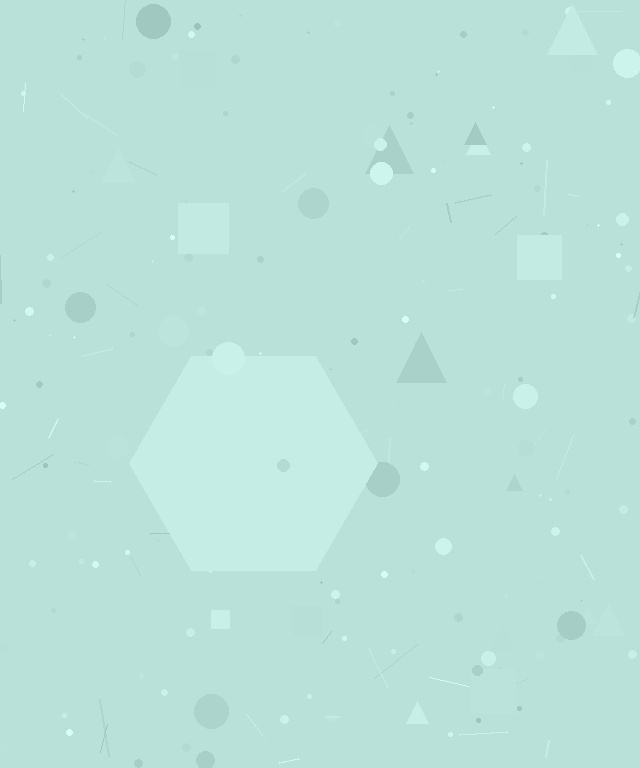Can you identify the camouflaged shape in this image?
The camouflaged shape is a hexagon.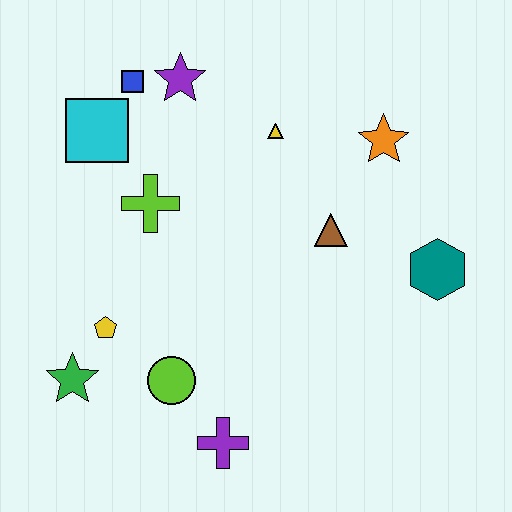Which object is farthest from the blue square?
The purple cross is farthest from the blue square.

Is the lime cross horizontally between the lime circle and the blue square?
Yes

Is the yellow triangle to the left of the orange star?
Yes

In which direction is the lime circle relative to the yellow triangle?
The lime circle is below the yellow triangle.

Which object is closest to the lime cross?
The cyan square is closest to the lime cross.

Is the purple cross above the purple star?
No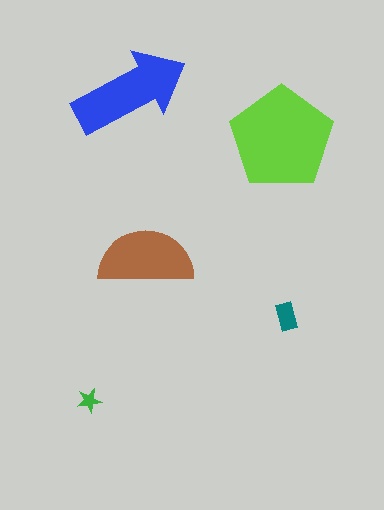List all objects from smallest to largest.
The green star, the teal rectangle, the brown semicircle, the blue arrow, the lime pentagon.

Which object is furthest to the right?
The teal rectangle is rightmost.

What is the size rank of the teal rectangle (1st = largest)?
4th.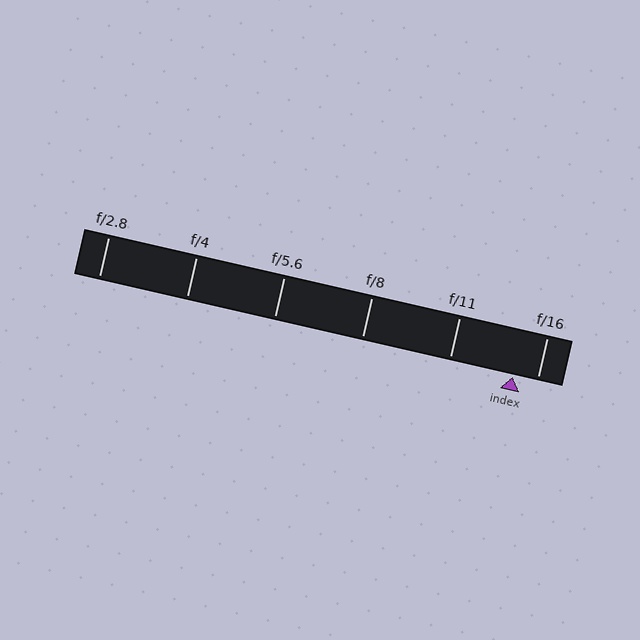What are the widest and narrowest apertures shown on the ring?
The widest aperture shown is f/2.8 and the narrowest is f/16.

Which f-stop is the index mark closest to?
The index mark is closest to f/16.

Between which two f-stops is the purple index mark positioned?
The index mark is between f/11 and f/16.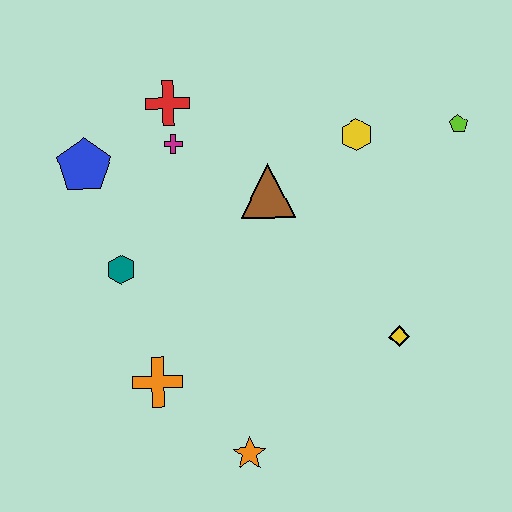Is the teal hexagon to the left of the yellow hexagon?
Yes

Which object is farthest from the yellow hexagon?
The orange star is farthest from the yellow hexagon.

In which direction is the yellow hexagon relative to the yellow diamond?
The yellow hexagon is above the yellow diamond.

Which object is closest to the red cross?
The magenta cross is closest to the red cross.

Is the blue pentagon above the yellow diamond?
Yes